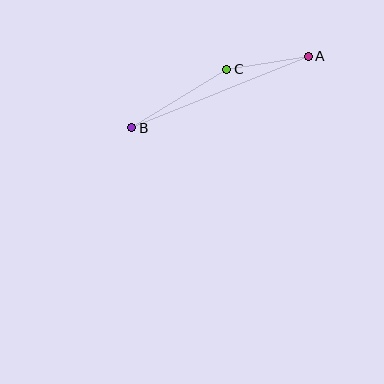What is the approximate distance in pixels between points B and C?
The distance between B and C is approximately 112 pixels.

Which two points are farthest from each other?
Points A and B are farthest from each other.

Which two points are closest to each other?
Points A and C are closest to each other.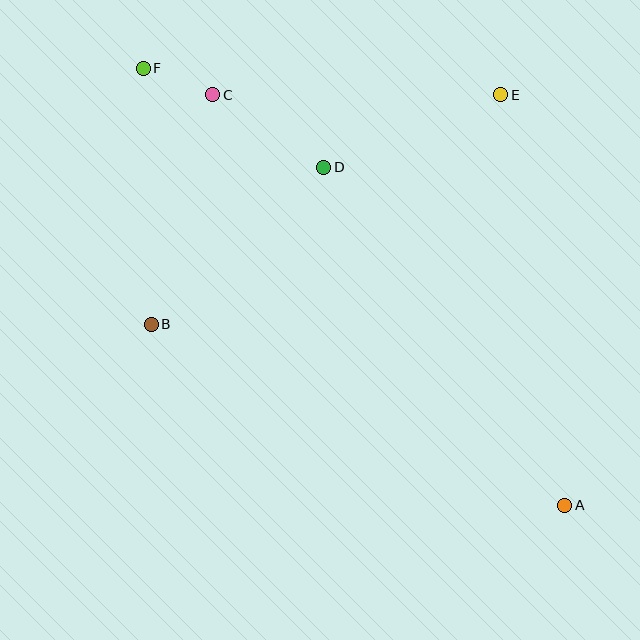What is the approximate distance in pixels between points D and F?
The distance between D and F is approximately 206 pixels.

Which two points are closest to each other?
Points C and F are closest to each other.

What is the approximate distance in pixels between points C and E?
The distance between C and E is approximately 288 pixels.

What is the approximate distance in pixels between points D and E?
The distance between D and E is approximately 192 pixels.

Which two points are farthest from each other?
Points A and F are farthest from each other.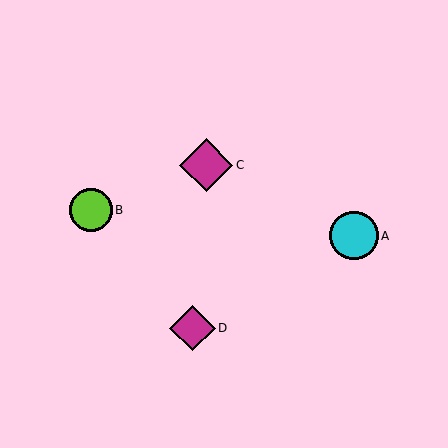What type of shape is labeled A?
Shape A is a cyan circle.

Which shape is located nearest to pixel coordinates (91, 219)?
The lime circle (labeled B) at (91, 210) is nearest to that location.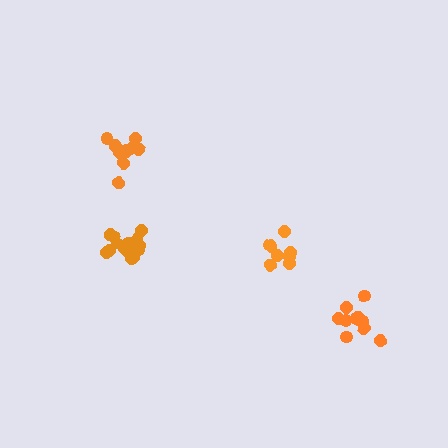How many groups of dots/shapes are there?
There are 4 groups.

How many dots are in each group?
Group 1: 9 dots, Group 2: 15 dots, Group 3: 11 dots, Group 4: 10 dots (45 total).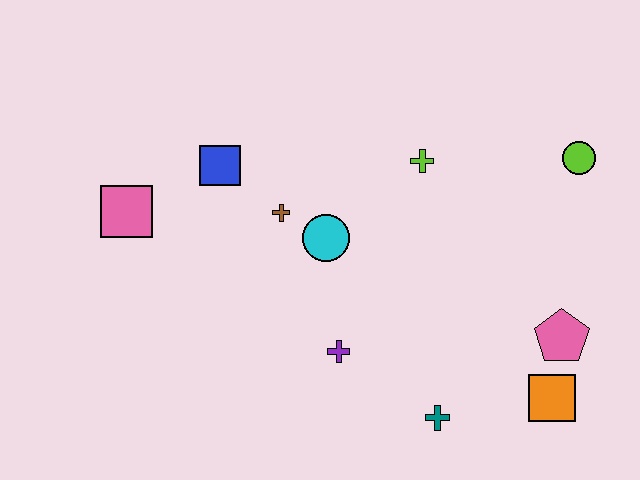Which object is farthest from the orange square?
The pink square is farthest from the orange square.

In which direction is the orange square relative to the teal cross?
The orange square is to the right of the teal cross.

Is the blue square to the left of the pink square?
No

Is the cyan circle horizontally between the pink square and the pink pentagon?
Yes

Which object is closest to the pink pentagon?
The orange square is closest to the pink pentagon.